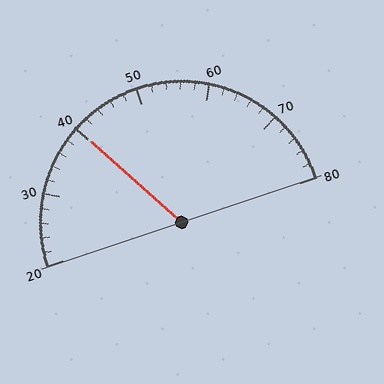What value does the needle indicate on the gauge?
The needle indicates approximately 40.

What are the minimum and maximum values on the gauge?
The gauge ranges from 20 to 80.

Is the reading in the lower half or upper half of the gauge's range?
The reading is in the lower half of the range (20 to 80).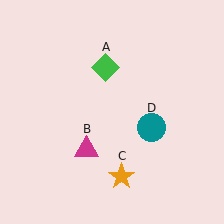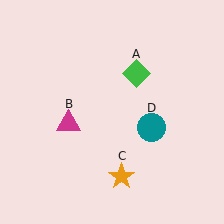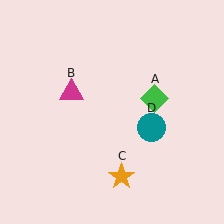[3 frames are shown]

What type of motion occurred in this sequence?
The green diamond (object A), magenta triangle (object B) rotated clockwise around the center of the scene.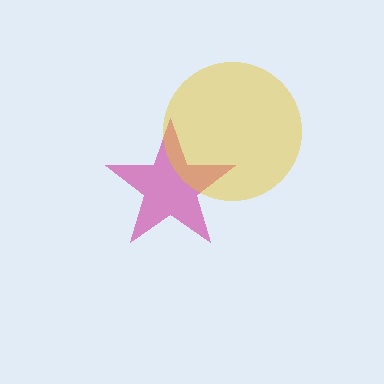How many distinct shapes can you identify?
There are 2 distinct shapes: a magenta star, a yellow circle.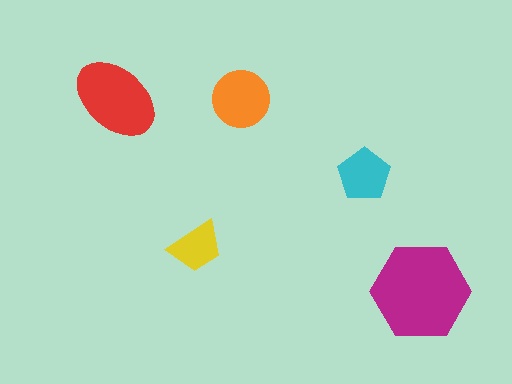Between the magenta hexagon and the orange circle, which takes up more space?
The magenta hexagon.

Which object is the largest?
The magenta hexagon.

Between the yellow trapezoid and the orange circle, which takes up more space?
The orange circle.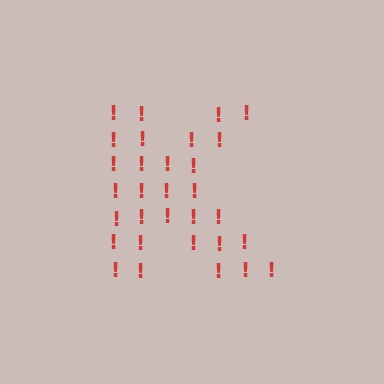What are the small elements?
The small elements are exclamation marks.